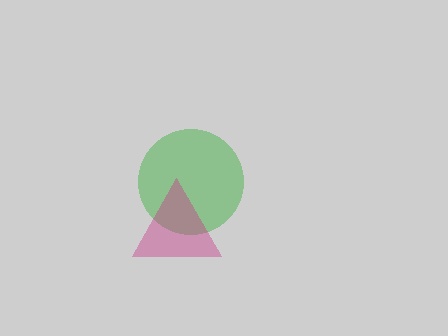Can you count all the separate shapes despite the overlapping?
Yes, there are 2 separate shapes.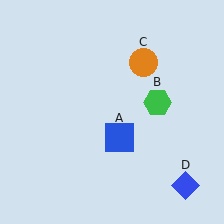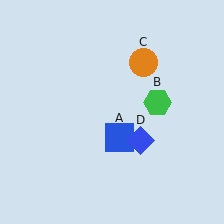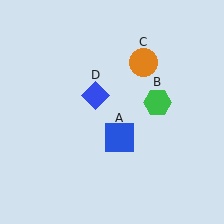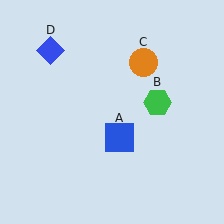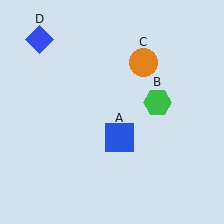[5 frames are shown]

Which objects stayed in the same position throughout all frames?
Blue square (object A) and green hexagon (object B) and orange circle (object C) remained stationary.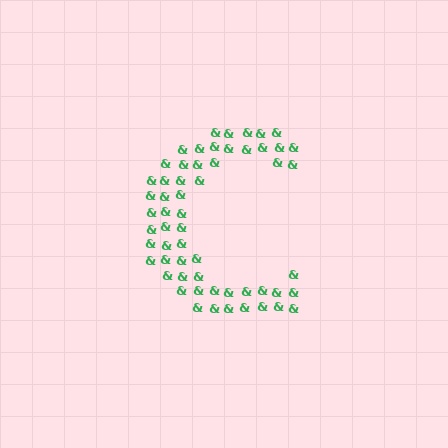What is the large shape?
The large shape is the letter C.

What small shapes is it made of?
It is made of small ampersands.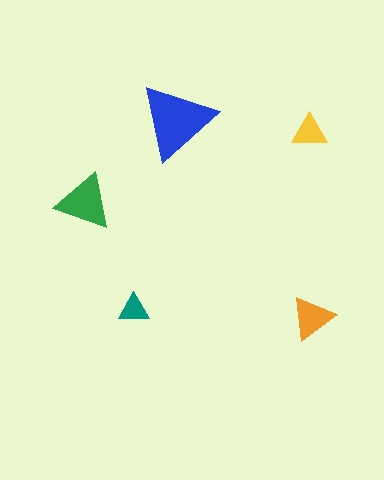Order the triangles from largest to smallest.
the blue one, the green one, the orange one, the yellow one, the teal one.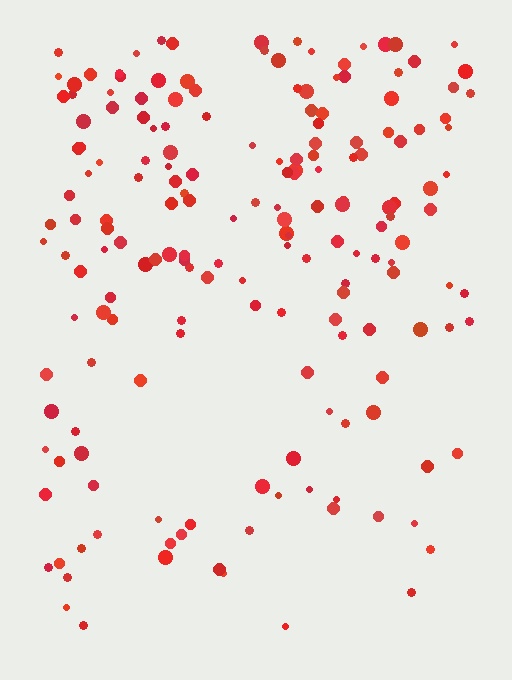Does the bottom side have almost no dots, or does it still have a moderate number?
Still a moderate number, just noticeably fewer than the top.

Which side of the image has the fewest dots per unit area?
The bottom.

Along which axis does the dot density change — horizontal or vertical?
Vertical.